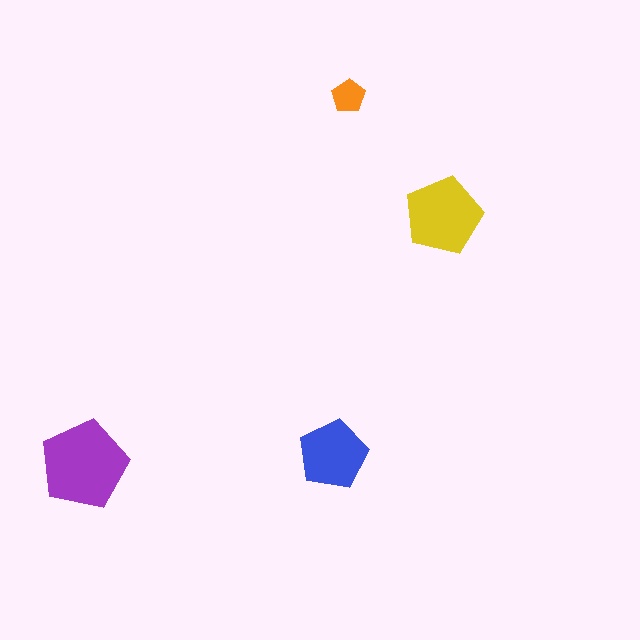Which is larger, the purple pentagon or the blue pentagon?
The purple one.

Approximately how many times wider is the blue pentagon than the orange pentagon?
About 2 times wider.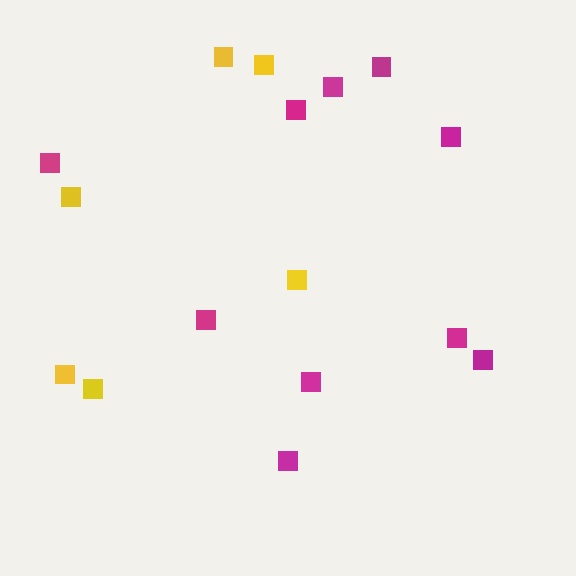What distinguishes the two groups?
There are 2 groups: one group of yellow squares (6) and one group of magenta squares (10).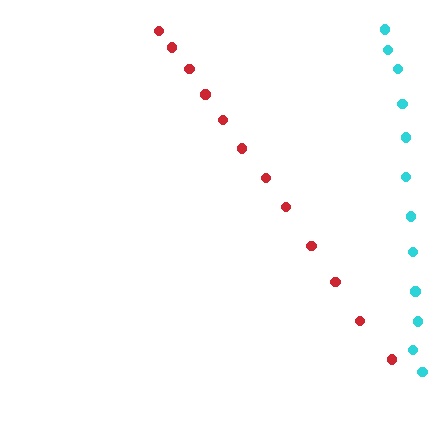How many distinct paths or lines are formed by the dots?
There are 2 distinct paths.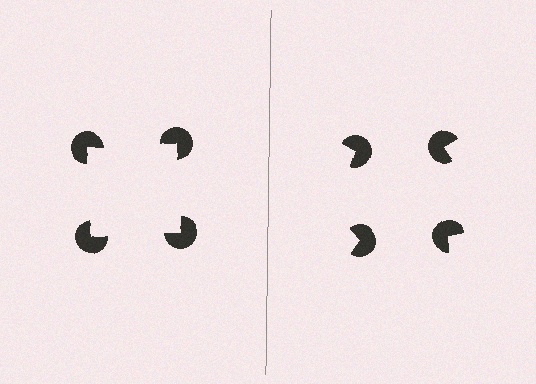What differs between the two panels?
The pac-man discs are positioned identically on both sides; only the wedge orientations differ. On the left they align to a square; on the right they are misaligned.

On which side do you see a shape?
An illusory square appears on the left side. On the right side the wedge cuts are rotated, so no coherent shape forms.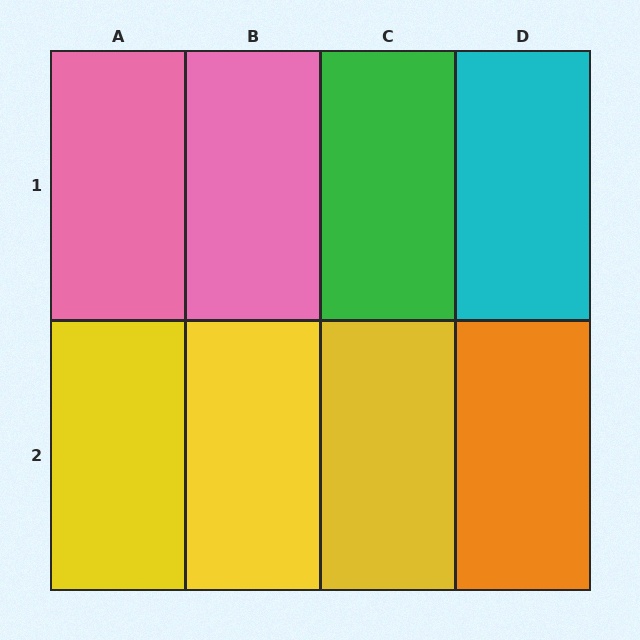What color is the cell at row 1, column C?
Green.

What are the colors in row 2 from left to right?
Yellow, yellow, yellow, orange.